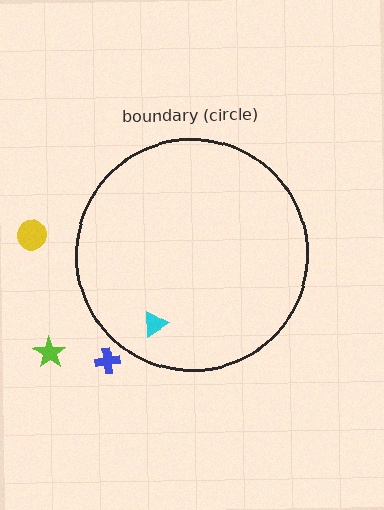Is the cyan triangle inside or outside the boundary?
Inside.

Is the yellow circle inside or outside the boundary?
Outside.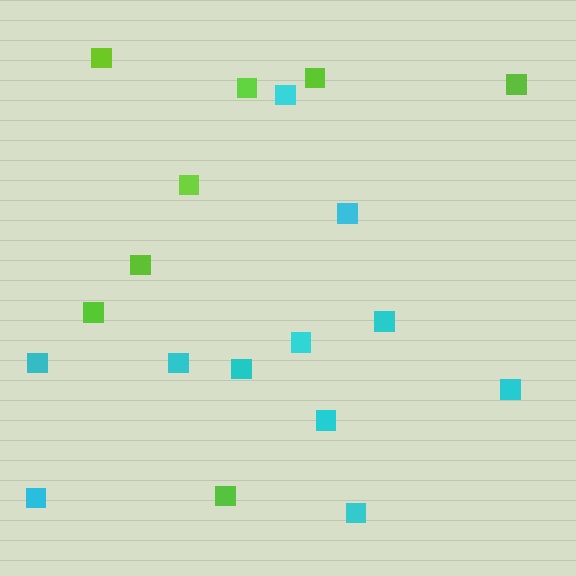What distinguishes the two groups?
There are 2 groups: one group of lime squares (8) and one group of cyan squares (11).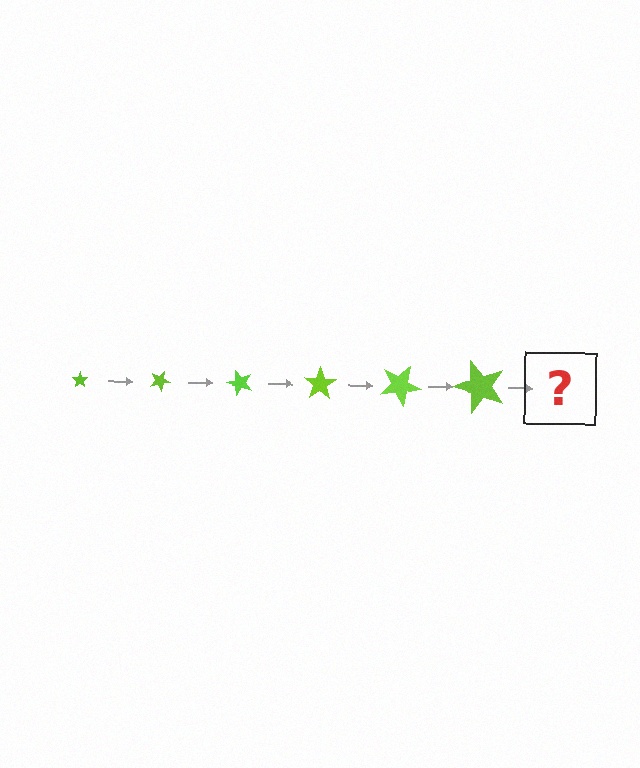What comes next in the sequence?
The next element should be a star, larger than the previous one and rotated 150 degrees from the start.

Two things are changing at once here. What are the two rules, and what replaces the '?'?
The two rules are that the star grows larger each step and it rotates 25 degrees each step. The '?' should be a star, larger than the previous one and rotated 150 degrees from the start.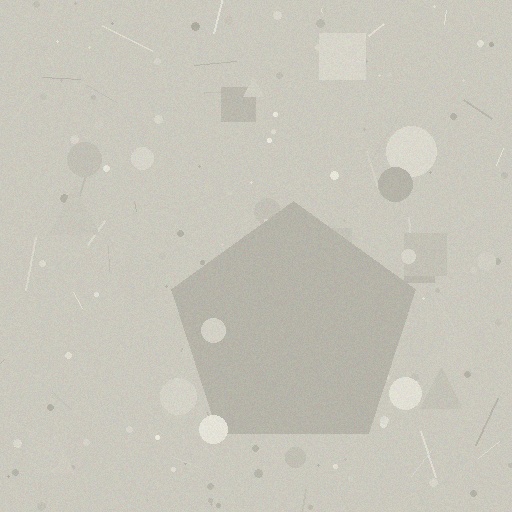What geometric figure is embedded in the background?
A pentagon is embedded in the background.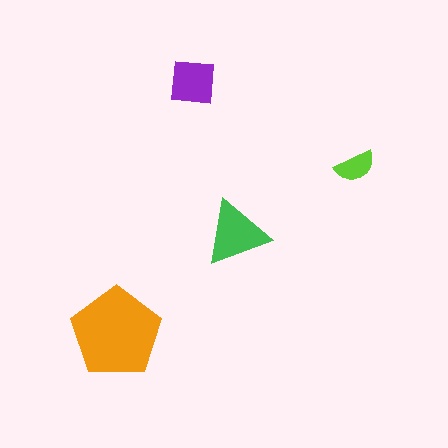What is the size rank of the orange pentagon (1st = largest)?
1st.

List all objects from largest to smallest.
The orange pentagon, the green triangle, the purple square, the lime semicircle.